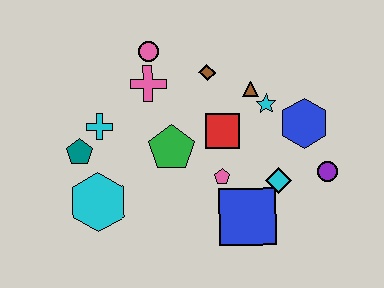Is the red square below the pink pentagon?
No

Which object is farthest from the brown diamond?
The cyan hexagon is farthest from the brown diamond.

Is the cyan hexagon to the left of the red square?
Yes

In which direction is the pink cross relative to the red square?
The pink cross is to the left of the red square.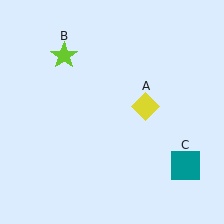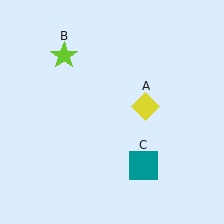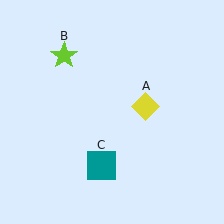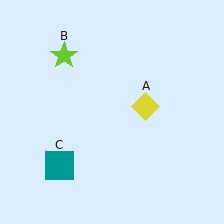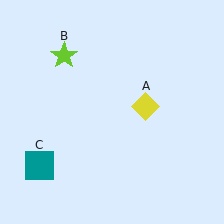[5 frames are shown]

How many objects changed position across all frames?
1 object changed position: teal square (object C).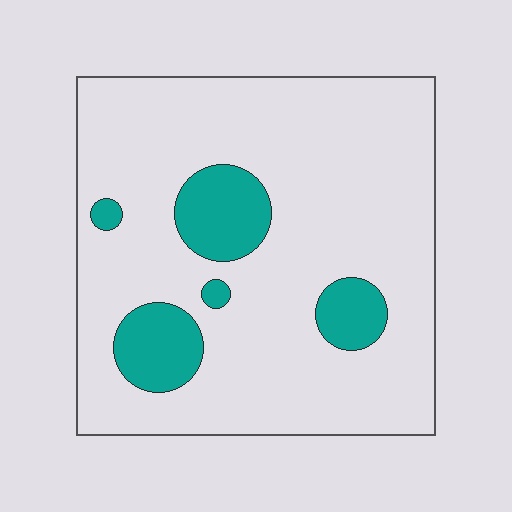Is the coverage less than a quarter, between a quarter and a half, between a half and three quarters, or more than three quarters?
Less than a quarter.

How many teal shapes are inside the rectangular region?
5.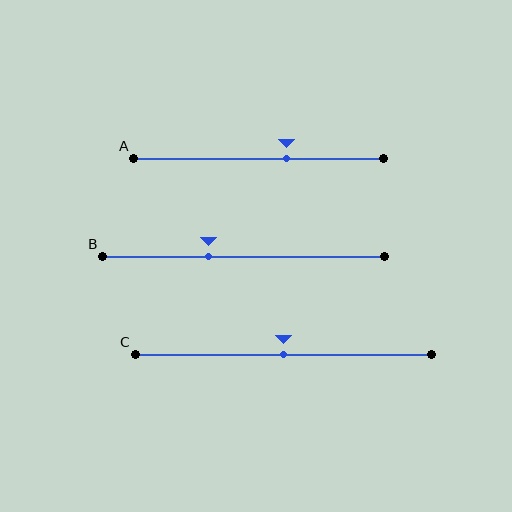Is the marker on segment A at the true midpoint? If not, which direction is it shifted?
No, the marker on segment A is shifted to the right by about 11% of the segment length.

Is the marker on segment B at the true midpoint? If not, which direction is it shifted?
No, the marker on segment B is shifted to the left by about 12% of the segment length.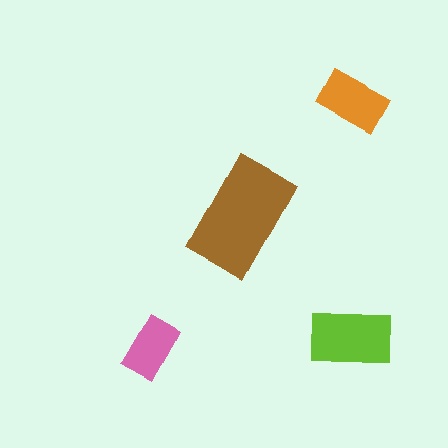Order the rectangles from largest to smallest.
the brown one, the lime one, the orange one, the pink one.